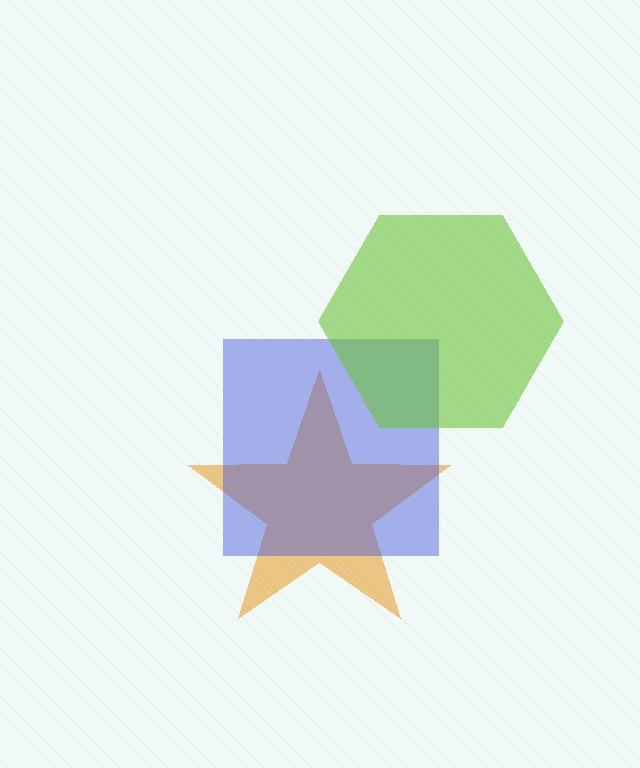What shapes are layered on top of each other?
The layered shapes are: an orange star, a blue square, a lime hexagon.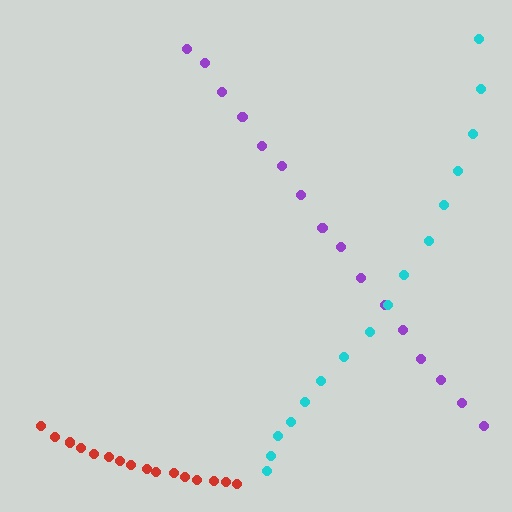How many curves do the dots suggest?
There are 3 distinct paths.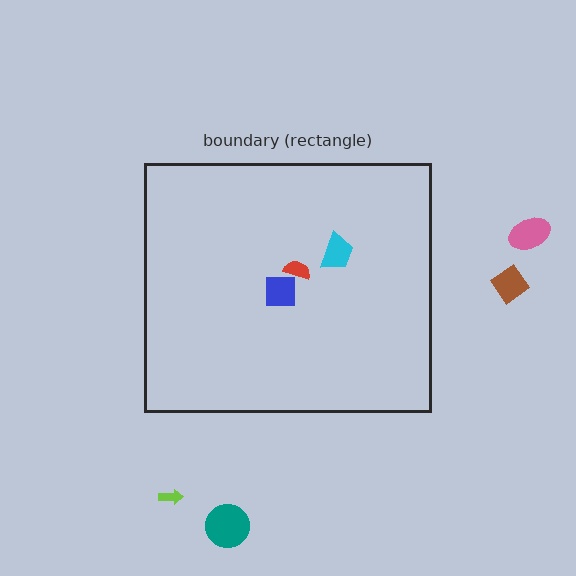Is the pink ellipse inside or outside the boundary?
Outside.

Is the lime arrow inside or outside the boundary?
Outside.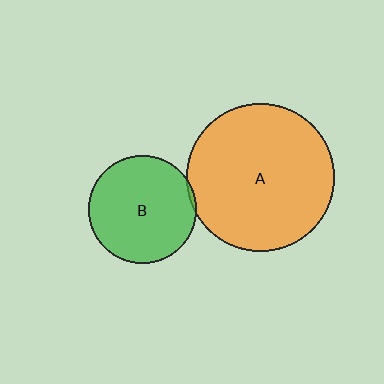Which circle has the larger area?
Circle A (orange).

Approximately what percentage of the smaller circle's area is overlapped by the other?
Approximately 5%.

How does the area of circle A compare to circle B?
Approximately 1.9 times.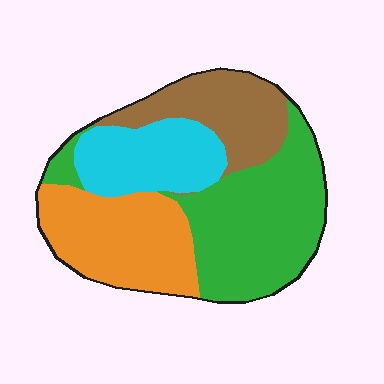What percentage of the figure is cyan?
Cyan covers about 20% of the figure.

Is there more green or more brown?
Green.